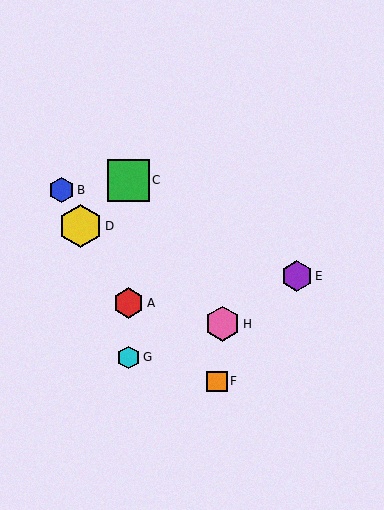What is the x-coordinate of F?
Object F is at x≈217.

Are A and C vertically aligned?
Yes, both are at x≈129.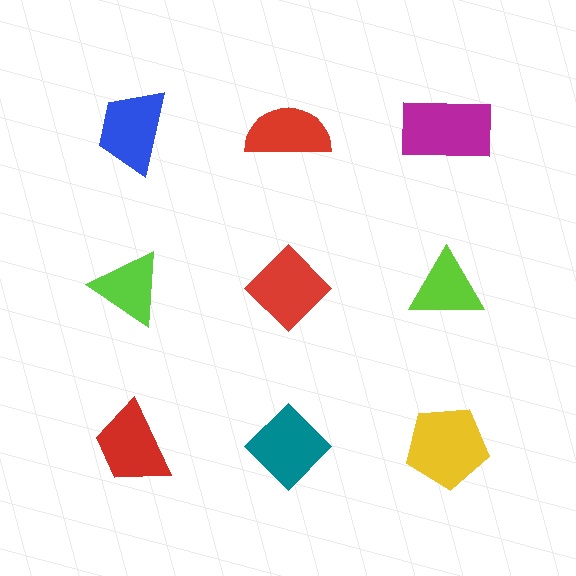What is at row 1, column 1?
A blue trapezoid.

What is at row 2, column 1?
A lime triangle.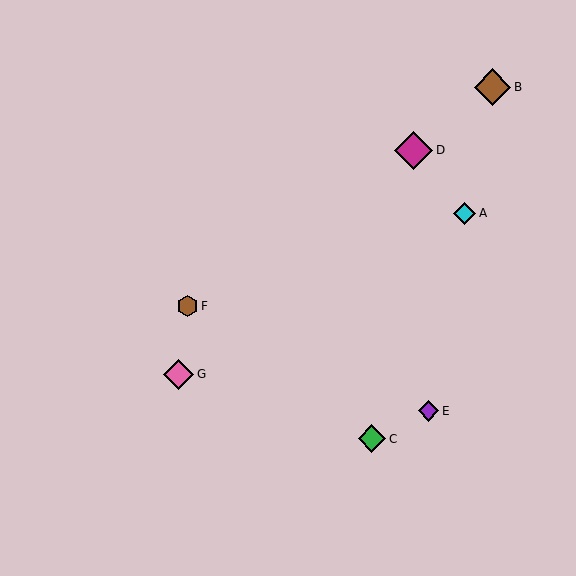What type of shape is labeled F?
Shape F is a brown hexagon.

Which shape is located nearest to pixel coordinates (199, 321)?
The brown hexagon (labeled F) at (187, 306) is nearest to that location.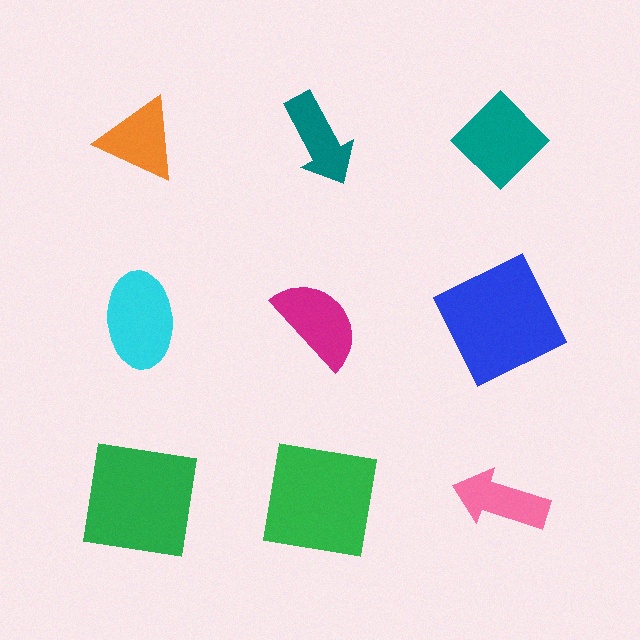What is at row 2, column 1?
A cyan ellipse.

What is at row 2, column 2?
A magenta semicircle.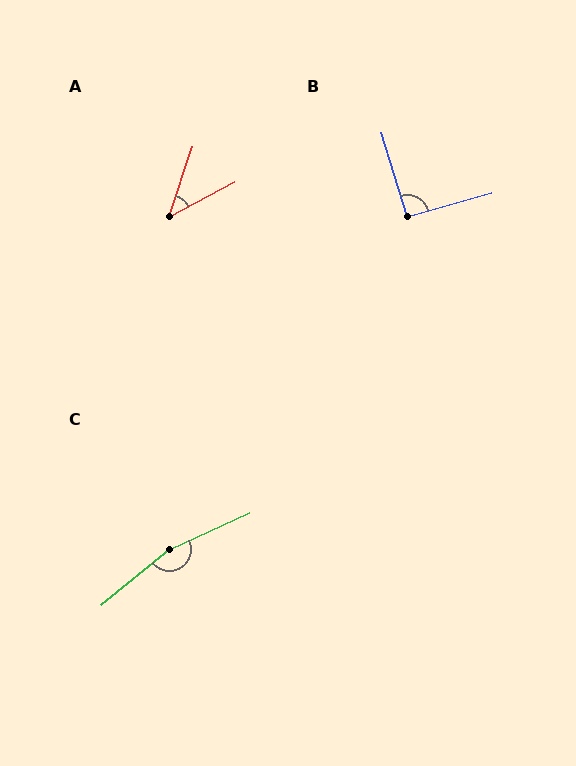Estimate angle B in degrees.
Approximately 91 degrees.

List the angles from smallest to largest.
A (44°), B (91°), C (165°).